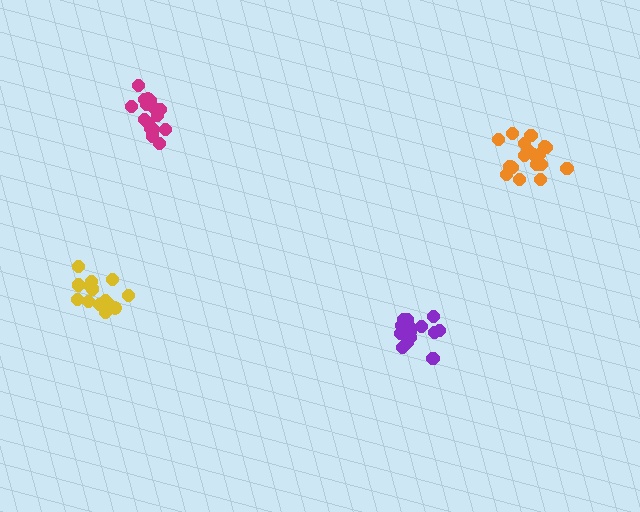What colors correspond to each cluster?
The clusters are colored: orange, purple, magenta, yellow.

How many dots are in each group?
Group 1: 18 dots, Group 2: 14 dots, Group 3: 16 dots, Group 4: 14 dots (62 total).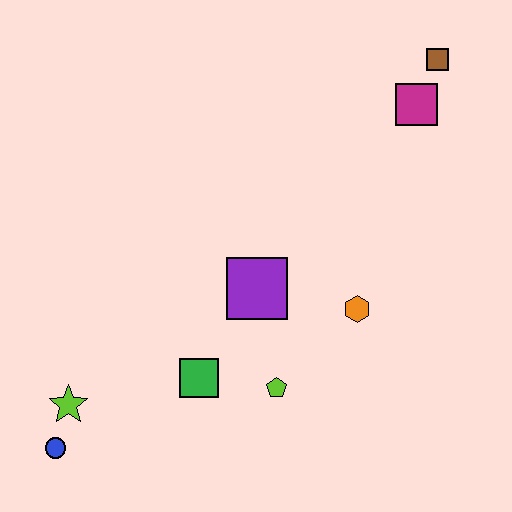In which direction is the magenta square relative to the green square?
The magenta square is above the green square.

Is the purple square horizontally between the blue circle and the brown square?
Yes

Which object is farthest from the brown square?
The blue circle is farthest from the brown square.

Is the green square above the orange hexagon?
No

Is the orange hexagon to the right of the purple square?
Yes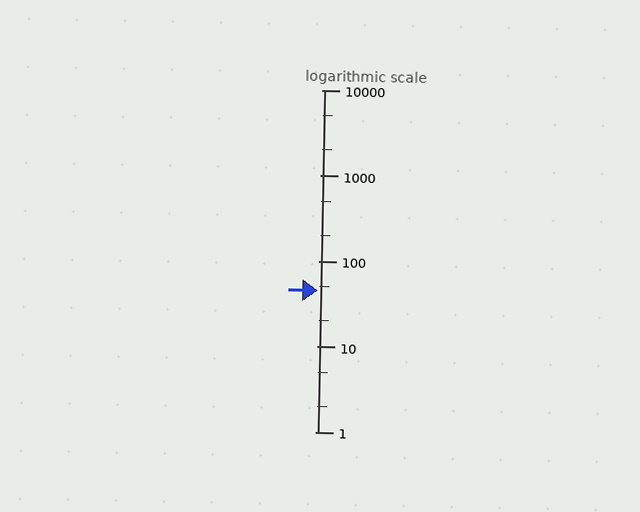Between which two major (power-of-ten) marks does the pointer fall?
The pointer is between 10 and 100.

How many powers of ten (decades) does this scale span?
The scale spans 4 decades, from 1 to 10000.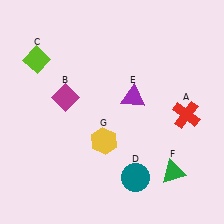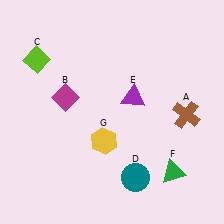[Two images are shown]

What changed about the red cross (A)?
In Image 1, A is red. In Image 2, it changed to brown.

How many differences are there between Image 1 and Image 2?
There is 1 difference between the two images.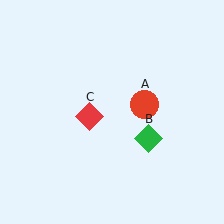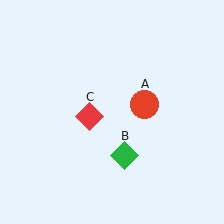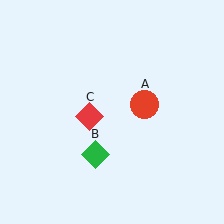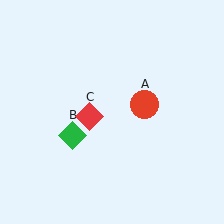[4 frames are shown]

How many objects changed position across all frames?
1 object changed position: green diamond (object B).